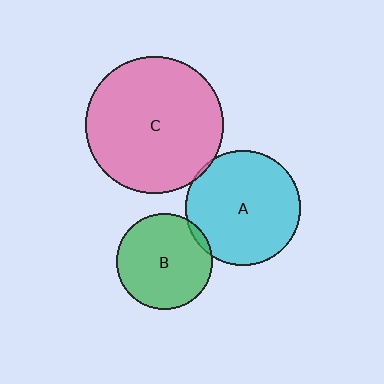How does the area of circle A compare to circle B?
Approximately 1.4 times.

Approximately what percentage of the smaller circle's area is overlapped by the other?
Approximately 5%.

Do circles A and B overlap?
Yes.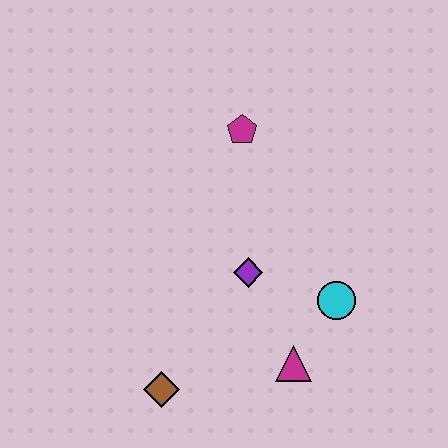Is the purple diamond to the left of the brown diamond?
No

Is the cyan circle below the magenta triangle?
No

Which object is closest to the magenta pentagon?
The purple diamond is closest to the magenta pentagon.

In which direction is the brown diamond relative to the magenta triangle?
The brown diamond is to the left of the magenta triangle.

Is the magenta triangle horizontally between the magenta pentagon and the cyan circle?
Yes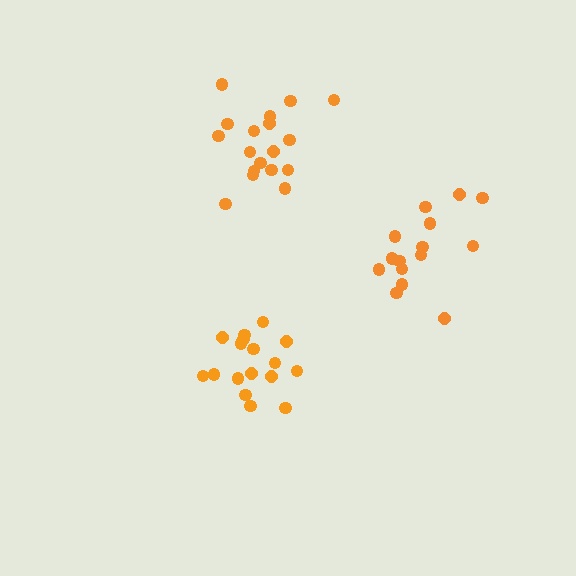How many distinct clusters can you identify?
There are 3 distinct clusters.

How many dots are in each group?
Group 1: 17 dots, Group 2: 18 dots, Group 3: 15 dots (50 total).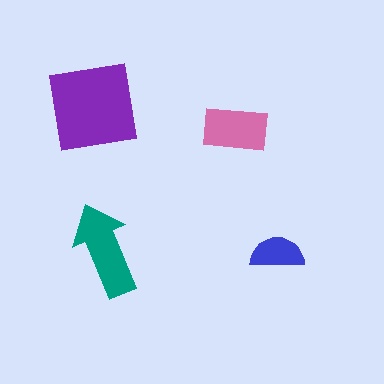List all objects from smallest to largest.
The blue semicircle, the pink rectangle, the teal arrow, the purple square.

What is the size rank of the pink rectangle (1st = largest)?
3rd.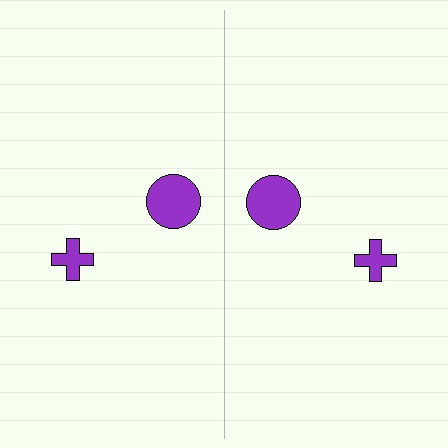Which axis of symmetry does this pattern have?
The pattern has a vertical axis of symmetry running through the center of the image.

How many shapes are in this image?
There are 4 shapes in this image.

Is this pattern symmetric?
Yes, this pattern has bilateral (reflection) symmetry.